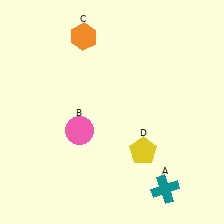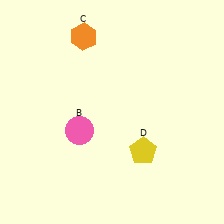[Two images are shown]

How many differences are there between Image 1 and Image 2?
There is 1 difference between the two images.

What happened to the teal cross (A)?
The teal cross (A) was removed in Image 2. It was in the bottom-right area of Image 1.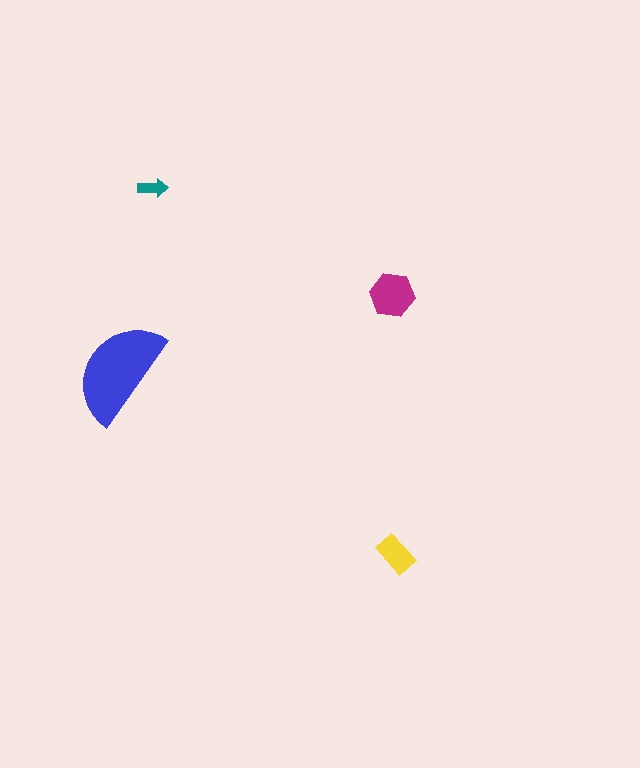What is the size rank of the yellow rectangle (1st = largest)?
3rd.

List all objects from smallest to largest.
The teal arrow, the yellow rectangle, the magenta hexagon, the blue semicircle.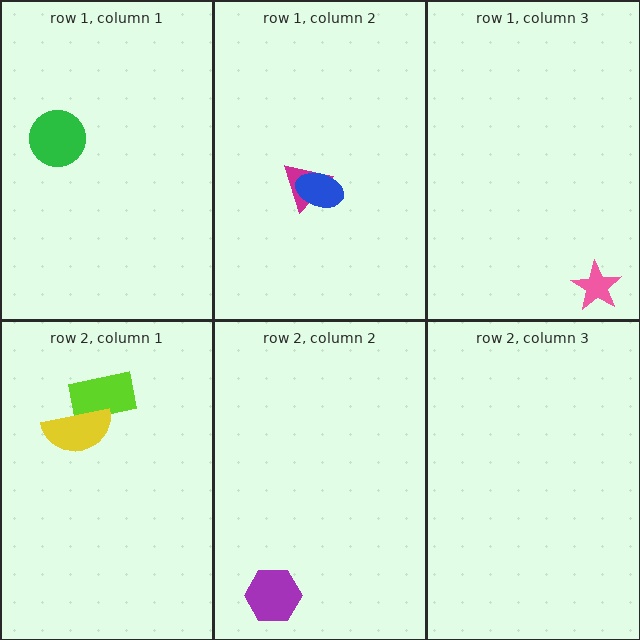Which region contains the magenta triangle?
The row 1, column 2 region.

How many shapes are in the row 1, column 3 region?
1.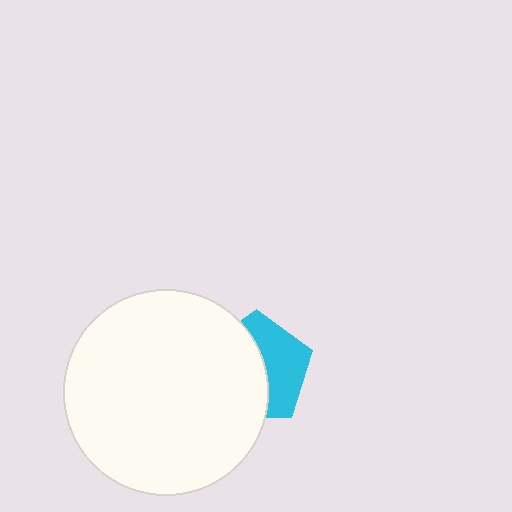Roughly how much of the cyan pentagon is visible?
A small part of it is visible (roughly 44%).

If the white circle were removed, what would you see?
You would see the complete cyan pentagon.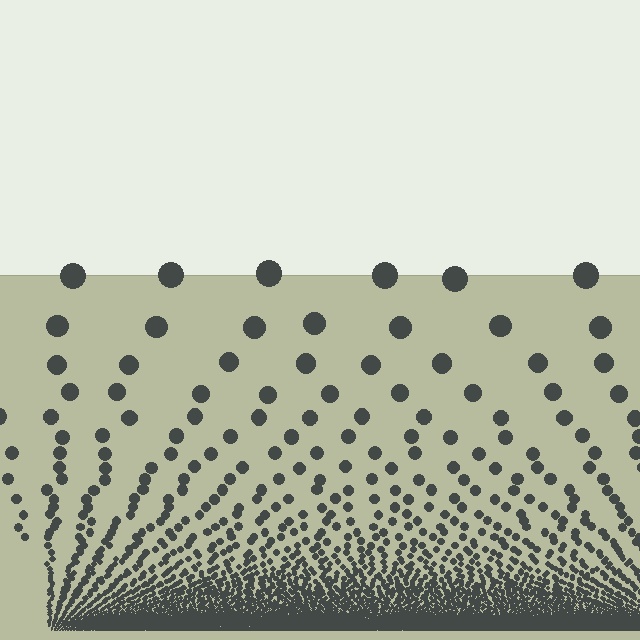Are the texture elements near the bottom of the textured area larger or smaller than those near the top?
Smaller. The gradient is inverted — elements near the bottom are smaller and denser.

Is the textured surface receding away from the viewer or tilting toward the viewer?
The surface appears to tilt toward the viewer. Texture elements get larger and sparser toward the top.